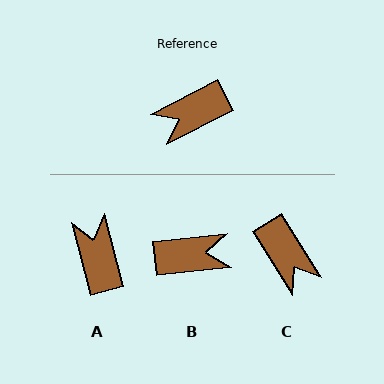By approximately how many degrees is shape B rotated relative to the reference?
Approximately 159 degrees counter-clockwise.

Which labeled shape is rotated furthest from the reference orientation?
B, about 159 degrees away.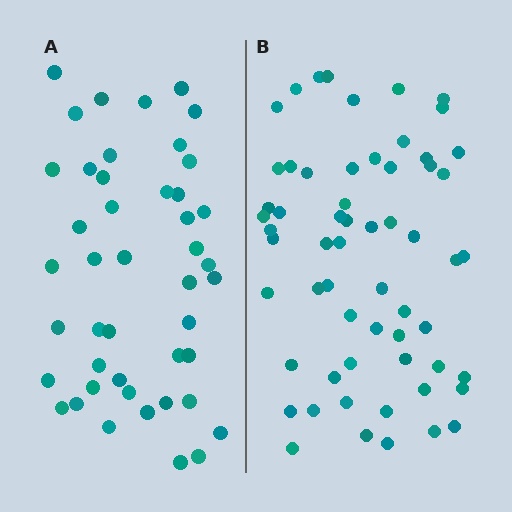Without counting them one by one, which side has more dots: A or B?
Region B (the right region) has more dots.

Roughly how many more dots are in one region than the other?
Region B has approximately 15 more dots than region A.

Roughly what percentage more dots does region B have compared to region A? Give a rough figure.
About 35% more.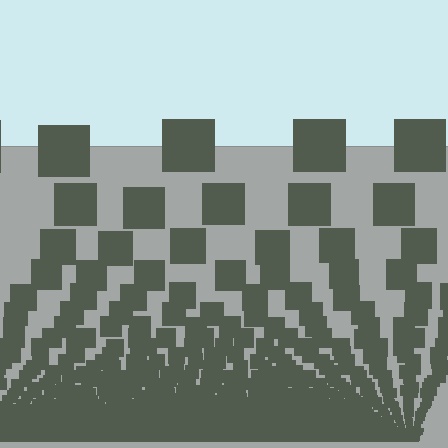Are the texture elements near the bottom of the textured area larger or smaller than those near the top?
Smaller. The gradient is inverted — elements near the bottom are smaller and denser.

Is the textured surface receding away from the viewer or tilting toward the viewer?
The surface appears to tilt toward the viewer. Texture elements get larger and sparser toward the top.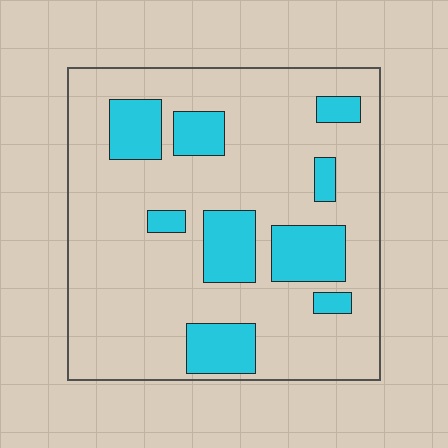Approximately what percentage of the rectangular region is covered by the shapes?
Approximately 20%.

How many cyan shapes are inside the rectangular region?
9.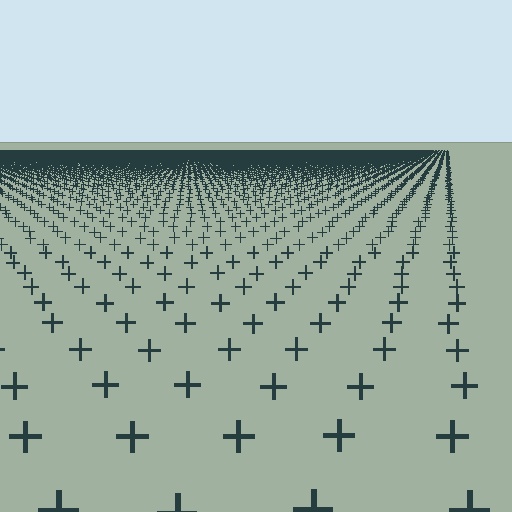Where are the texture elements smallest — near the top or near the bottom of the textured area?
Near the top.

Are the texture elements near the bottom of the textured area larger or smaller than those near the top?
Larger. Near the bottom, elements are closer to the viewer and appear at a bigger on-screen size.